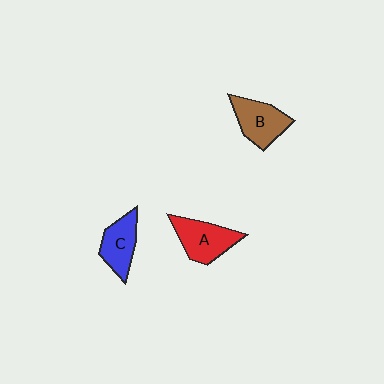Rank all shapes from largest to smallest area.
From largest to smallest: A (red), B (brown), C (blue).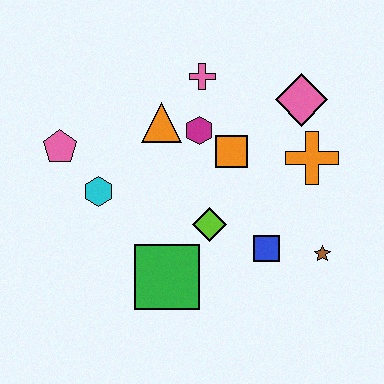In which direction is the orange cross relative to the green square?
The orange cross is to the right of the green square.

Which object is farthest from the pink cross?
The brown star is farthest from the pink cross.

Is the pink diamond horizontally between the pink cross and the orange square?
No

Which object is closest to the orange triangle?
The magenta hexagon is closest to the orange triangle.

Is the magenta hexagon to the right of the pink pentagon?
Yes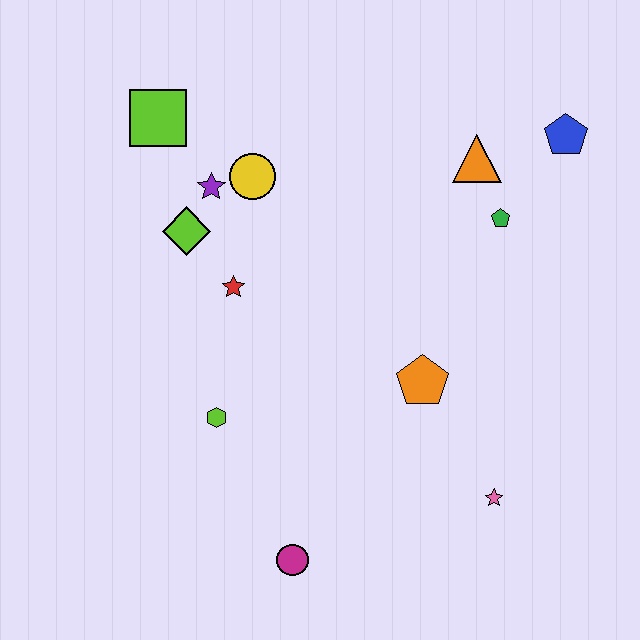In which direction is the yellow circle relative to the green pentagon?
The yellow circle is to the left of the green pentagon.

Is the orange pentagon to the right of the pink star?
No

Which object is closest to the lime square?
The purple star is closest to the lime square.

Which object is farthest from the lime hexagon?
The blue pentagon is farthest from the lime hexagon.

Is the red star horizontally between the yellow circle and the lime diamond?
Yes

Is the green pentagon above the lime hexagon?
Yes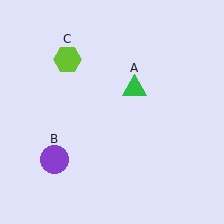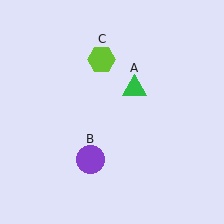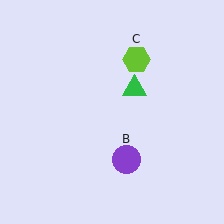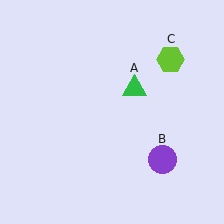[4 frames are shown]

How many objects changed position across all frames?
2 objects changed position: purple circle (object B), lime hexagon (object C).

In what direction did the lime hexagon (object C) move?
The lime hexagon (object C) moved right.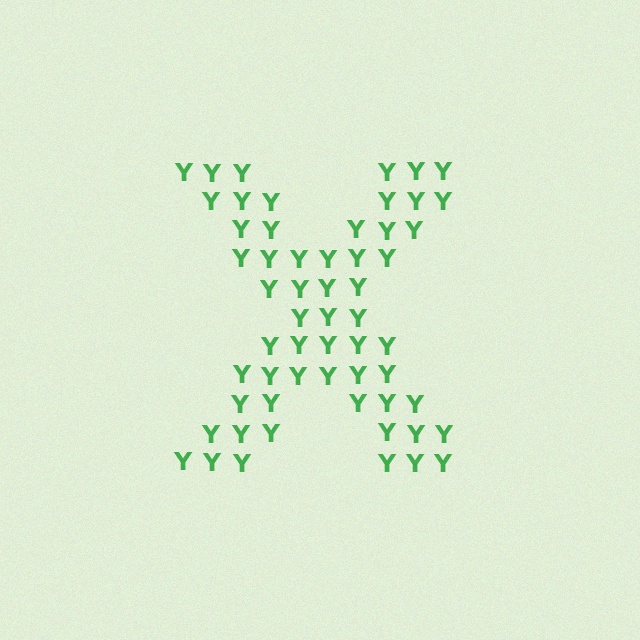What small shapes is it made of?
It is made of small letter Y's.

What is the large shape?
The large shape is the letter X.